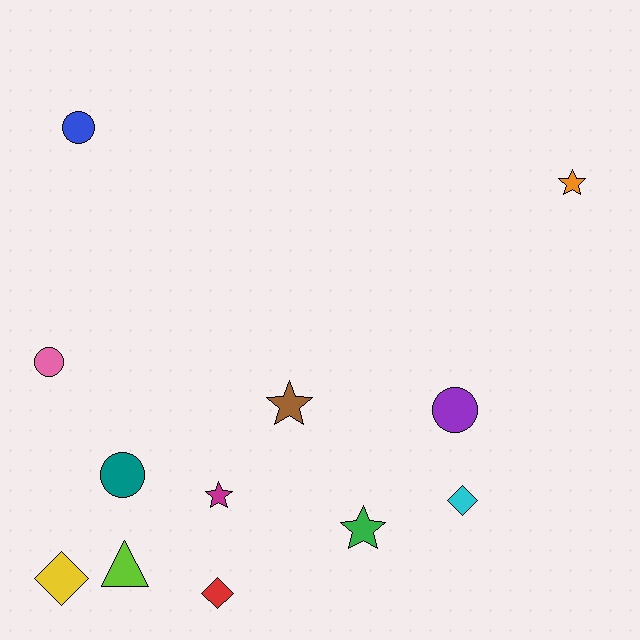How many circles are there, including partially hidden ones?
There are 4 circles.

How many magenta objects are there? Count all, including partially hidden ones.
There is 1 magenta object.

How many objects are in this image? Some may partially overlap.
There are 12 objects.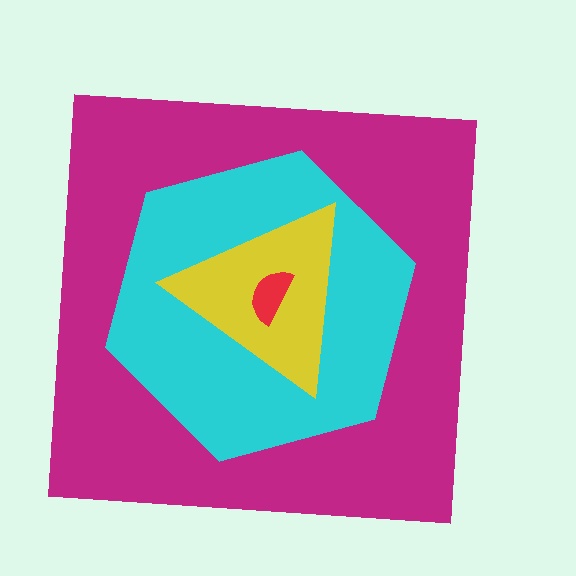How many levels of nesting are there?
4.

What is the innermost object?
The red semicircle.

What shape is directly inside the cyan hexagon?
The yellow triangle.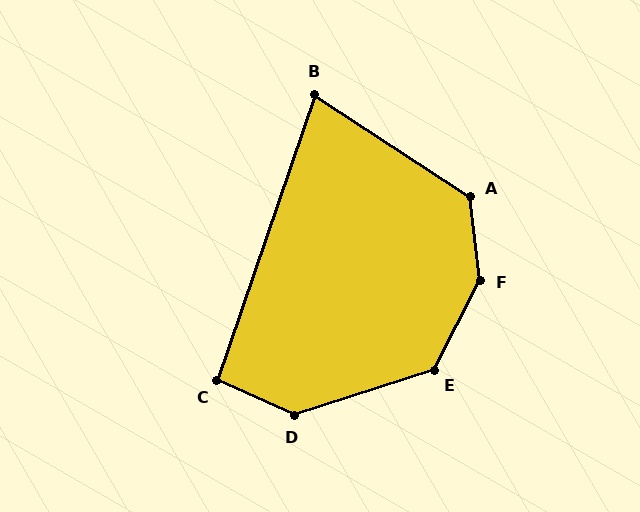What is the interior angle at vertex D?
Approximately 138 degrees (obtuse).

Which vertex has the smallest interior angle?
B, at approximately 75 degrees.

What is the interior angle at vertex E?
Approximately 135 degrees (obtuse).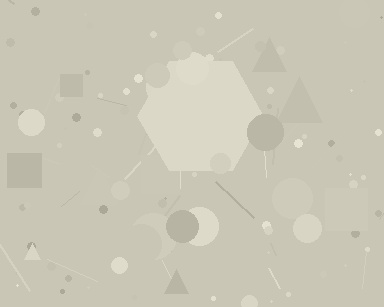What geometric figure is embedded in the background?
A hexagon is embedded in the background.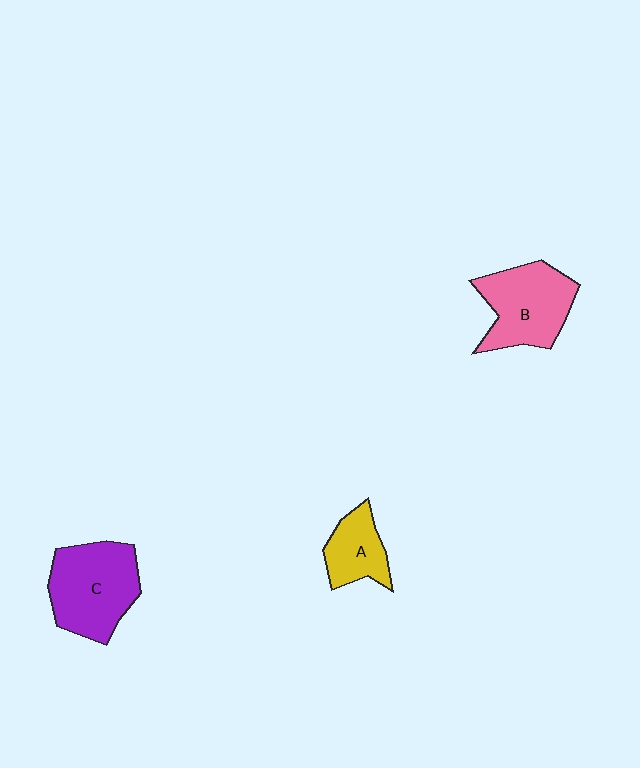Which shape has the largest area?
Shape C (purple).